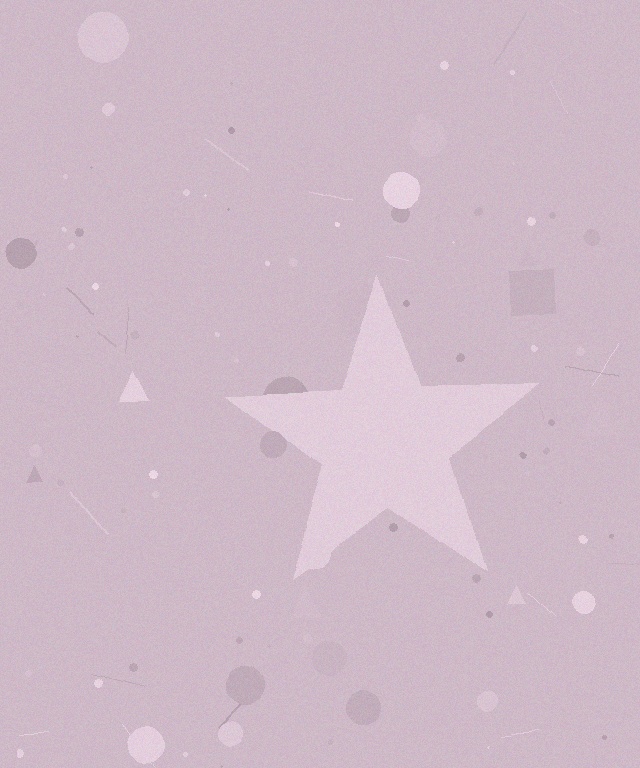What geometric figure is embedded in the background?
A star is embedded in the background.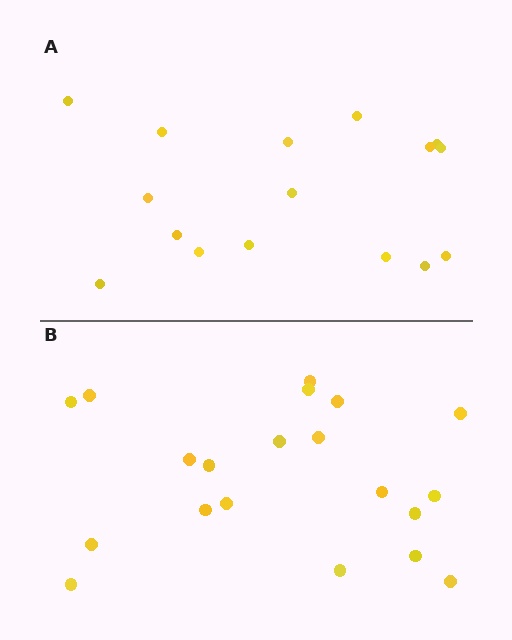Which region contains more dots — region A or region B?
Region B (the bottom region) has more dots.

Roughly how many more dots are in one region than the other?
Region B has about 4 more dots than region A.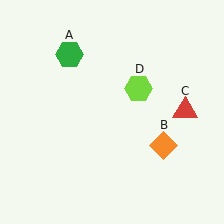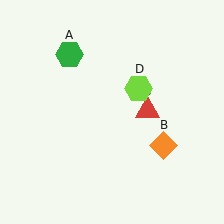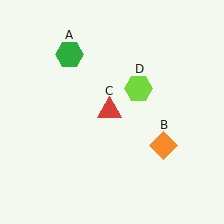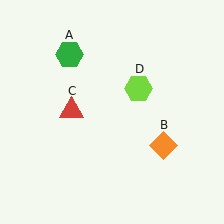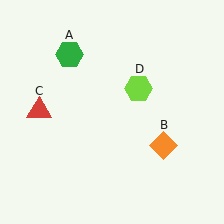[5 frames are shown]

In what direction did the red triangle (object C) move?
The red triangle (object C) moved left.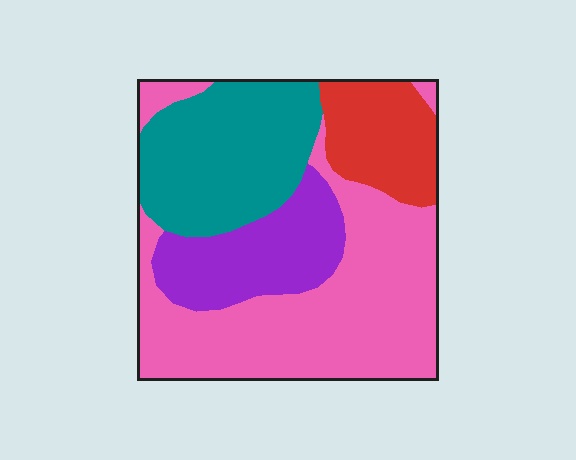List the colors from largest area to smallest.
From largest to smallest: pink, teal, purple, red.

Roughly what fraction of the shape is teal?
Teal takes up between a sixth and a third of the shape.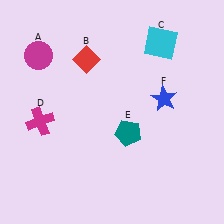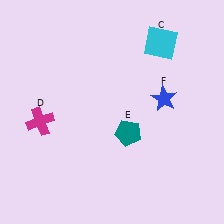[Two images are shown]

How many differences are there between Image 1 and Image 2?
There are 2 differences between the two images.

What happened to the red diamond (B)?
The red diamond (B) was removed in Image 2. It was in the top-left area of Image 1.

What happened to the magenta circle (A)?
The magenta circle (A) was removed in Image 2. It was in the top-left area of Image 1.